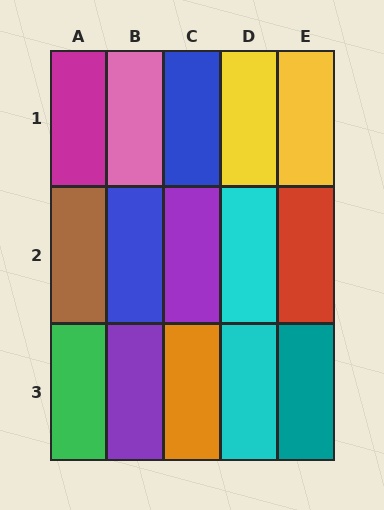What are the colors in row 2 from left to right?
Brown, blue, purple, cyan, red.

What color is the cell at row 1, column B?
Pink.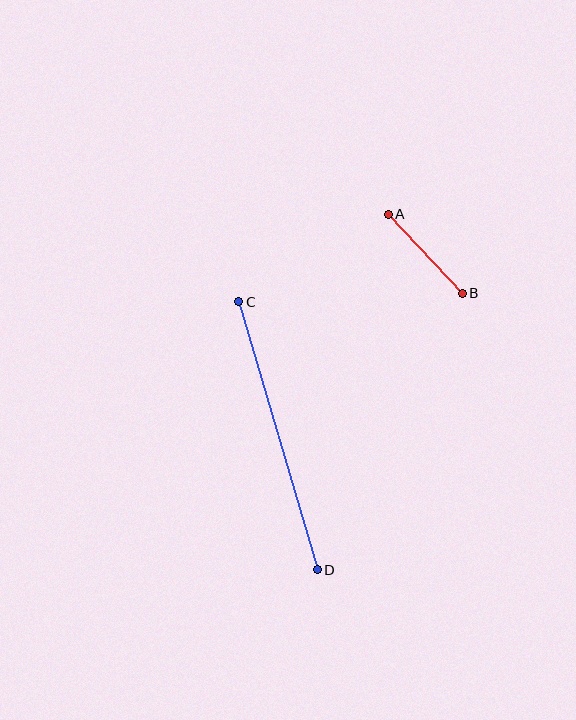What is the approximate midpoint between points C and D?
The midpoint is at approximately (278, 436) pixels.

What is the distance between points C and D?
The distance is approximately 279 pixels.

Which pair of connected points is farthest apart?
Points C and D are farthest apart.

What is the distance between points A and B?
The distance is approximately 108 pixels.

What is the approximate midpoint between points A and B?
The midpoint is at approximately (425, 254) pixels.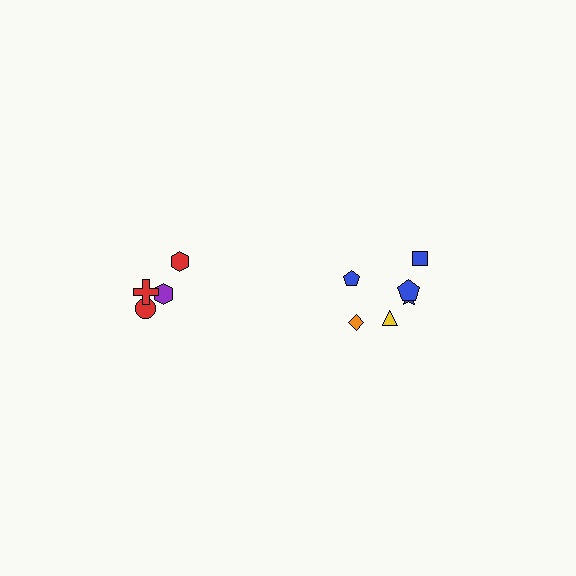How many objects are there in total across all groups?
There are 10 objects.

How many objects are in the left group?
There are 4 objects.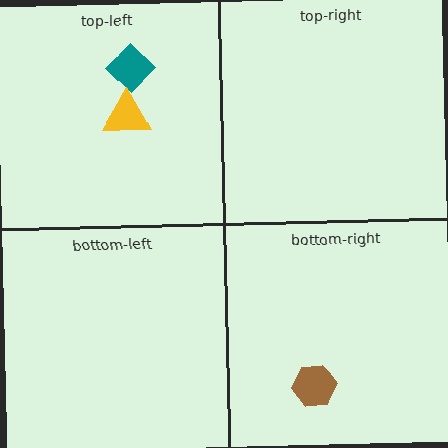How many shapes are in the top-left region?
2.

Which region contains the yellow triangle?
The top-left region.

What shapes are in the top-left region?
The teal diamond, the yellow triangle.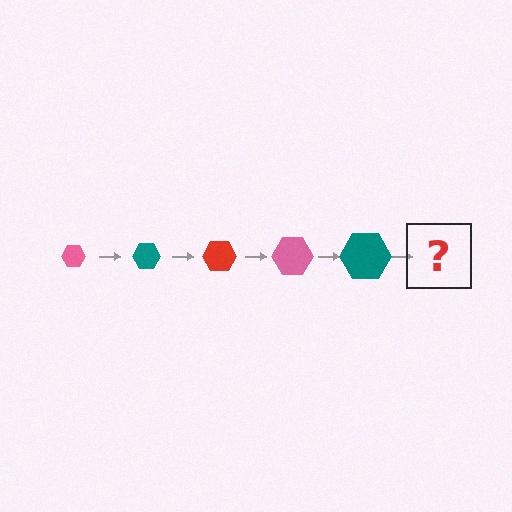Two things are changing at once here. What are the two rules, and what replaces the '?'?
The two rules are that the hexagon grows larger each step and the color cycles through pink, teal, and red. The '?' should be a red hexagon, larger than the previous one.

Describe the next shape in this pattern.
It should be a red hexagon, larger than the previous one.